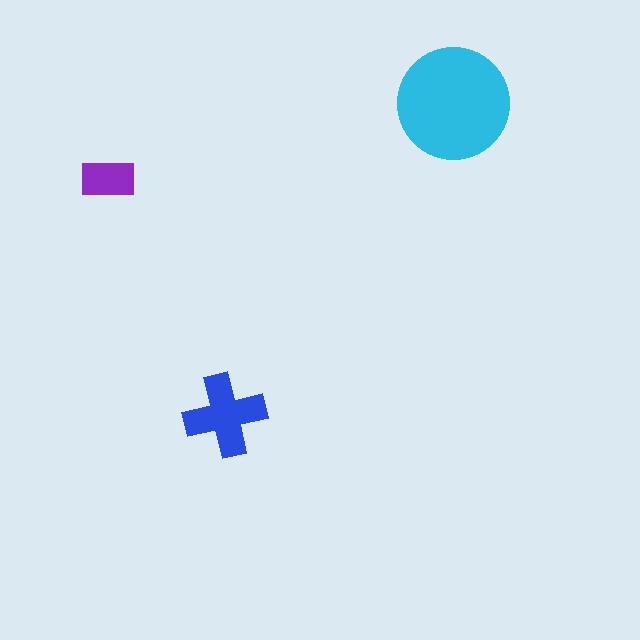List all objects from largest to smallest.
The cyan circle, the blue cross, the purple rectangle.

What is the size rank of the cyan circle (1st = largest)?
1st.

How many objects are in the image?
There are 3 objects in the image.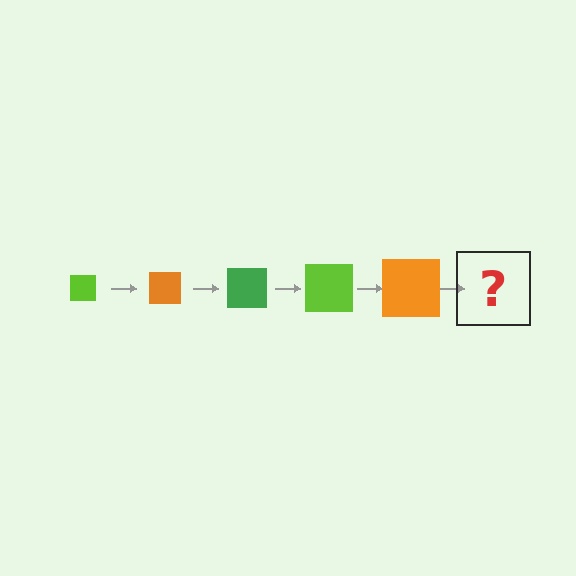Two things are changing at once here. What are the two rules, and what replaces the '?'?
The two rules are that the square grows larger each step and the color cycles through lime, orange, and green. The '?' should be a green square, larger than the previous one.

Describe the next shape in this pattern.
It should be a green square, larger than the previous one.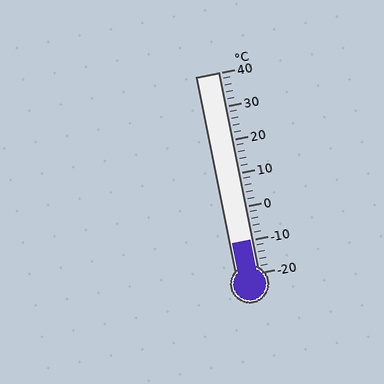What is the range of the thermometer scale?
The thermometer scale ranges from -20°C to 40°C.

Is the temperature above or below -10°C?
The temperature is at -10°C.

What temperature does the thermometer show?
The thermometer shows approximately -10°C.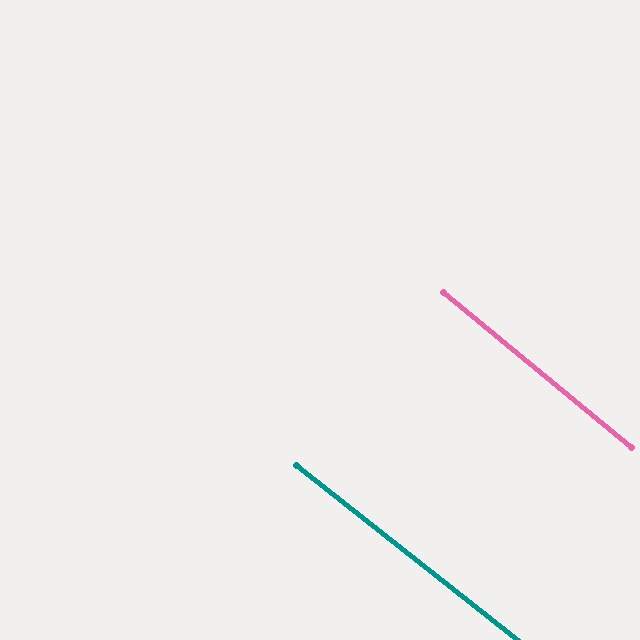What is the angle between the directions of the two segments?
Approximately 1 degree.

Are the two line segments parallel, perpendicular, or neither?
Parallel — their directions differ by only 1.1°.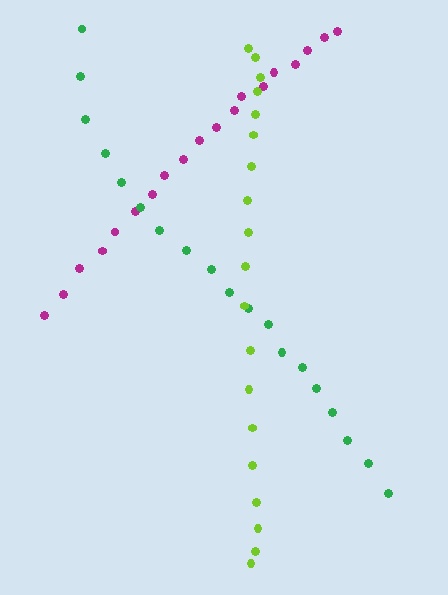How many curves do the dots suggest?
There are 3 distinct paths.